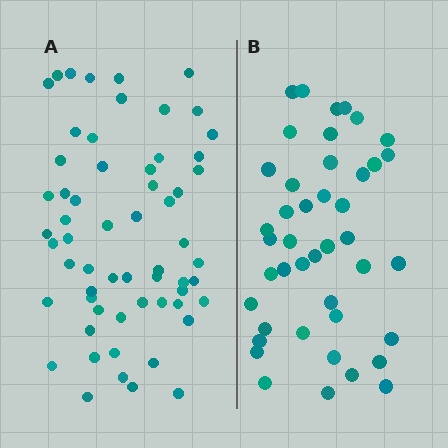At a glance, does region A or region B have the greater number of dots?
Region A (the left region) has more dots.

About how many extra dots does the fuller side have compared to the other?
Region A has approximately 15 more dots than region B.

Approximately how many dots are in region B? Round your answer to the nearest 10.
About 40 dots. (The exact count is 43, which rounds to 40.)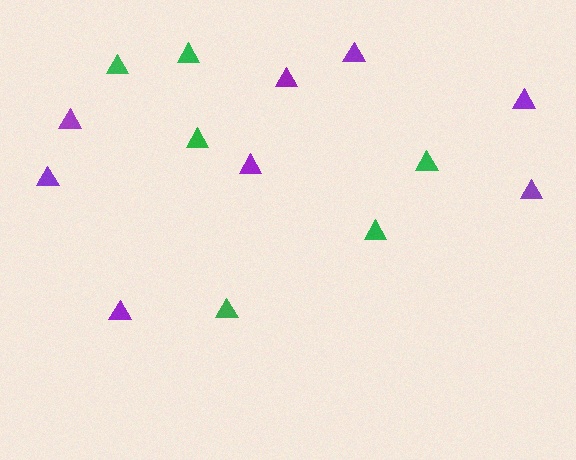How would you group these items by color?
There are 2 groups: one group of purple triangles (8) and one group of green triangles (6).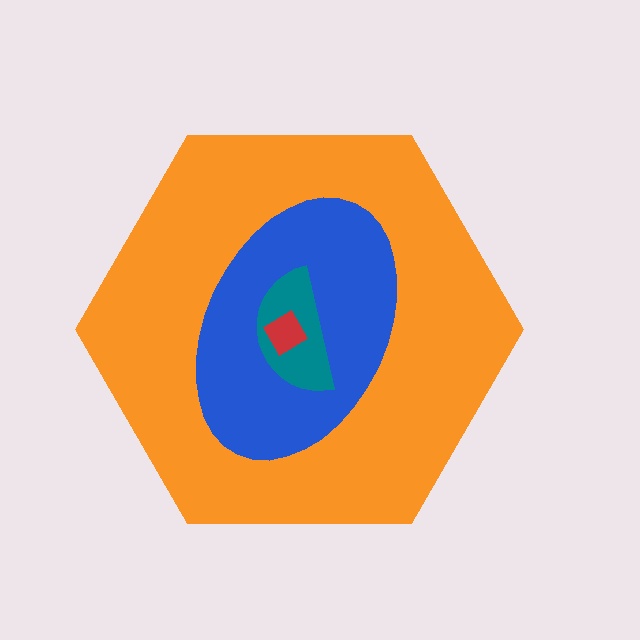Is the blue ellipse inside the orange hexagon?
Yes.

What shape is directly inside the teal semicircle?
The red diamond.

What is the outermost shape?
The orange hexagon.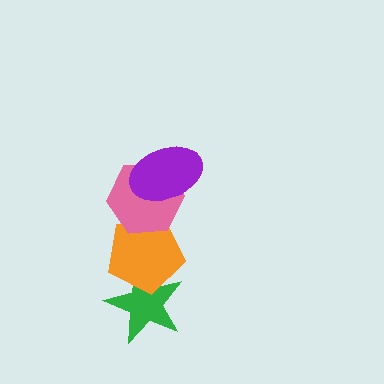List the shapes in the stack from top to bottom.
From top to bottom: the purple ellipse, the pink hexagon, the orange pentagon, the green star.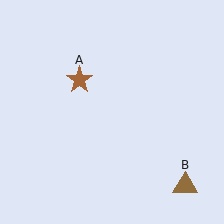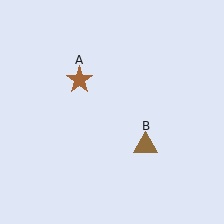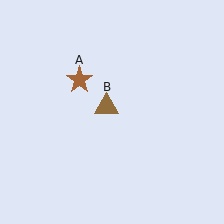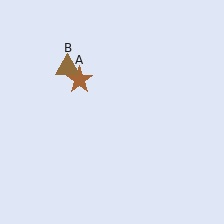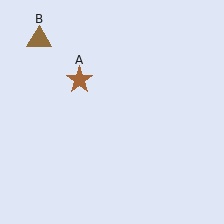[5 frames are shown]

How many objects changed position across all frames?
1 object changed position: brown triangle (object B).